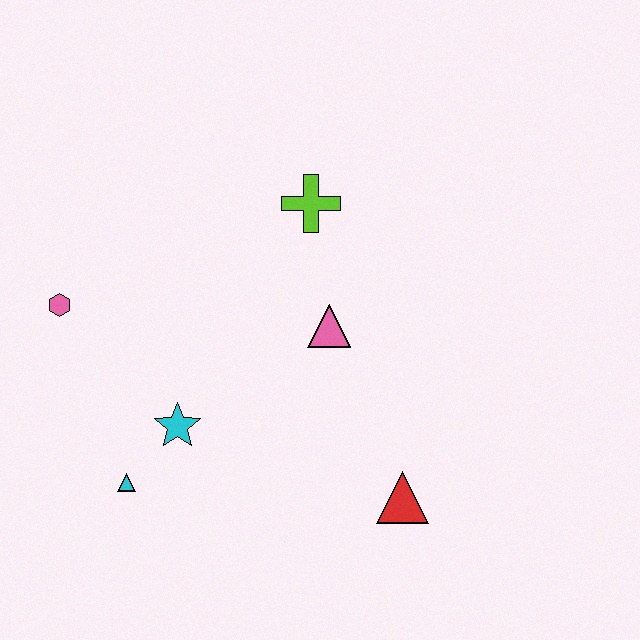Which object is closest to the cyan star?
The cyan triangle is closest to the cyan star.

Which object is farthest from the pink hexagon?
The red triangle is farthest from the pink hexagon.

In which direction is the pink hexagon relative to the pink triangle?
The pink hexagon is to the left of the pink triangle.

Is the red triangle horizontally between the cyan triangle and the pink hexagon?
No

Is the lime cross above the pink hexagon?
Yes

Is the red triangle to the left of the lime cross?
No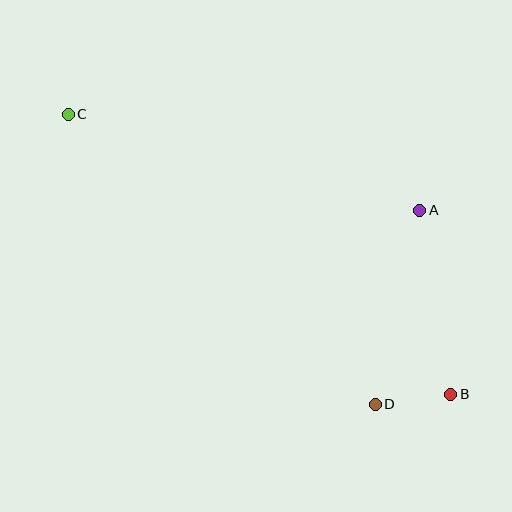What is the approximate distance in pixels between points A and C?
The distance between A and C is approximately 364 pixels.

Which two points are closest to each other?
Points B and D are closest to each other.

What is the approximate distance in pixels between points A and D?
The distance between A and D is approximately 199 pixels.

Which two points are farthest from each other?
Points B and C are farthest from each other.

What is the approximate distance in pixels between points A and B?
The distance between A and B is approximately 187 pixels.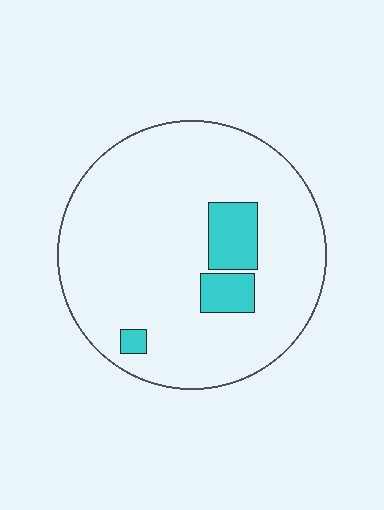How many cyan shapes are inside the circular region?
3.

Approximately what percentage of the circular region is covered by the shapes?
Approximately 10%.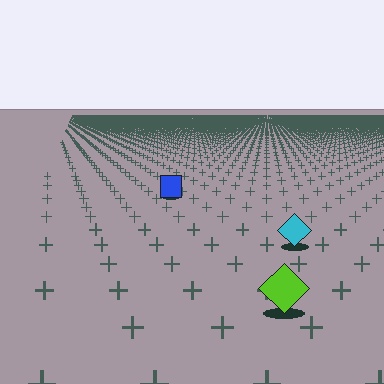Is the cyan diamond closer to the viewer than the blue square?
Yes. The cyan diamond is closer — you can tell from the texture gradient: the ground texture is coarser near it.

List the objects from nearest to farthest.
From nearest to farthest: the lime diamond, the cyan diamond, the blue square.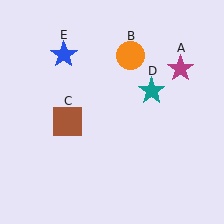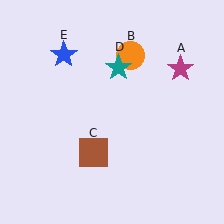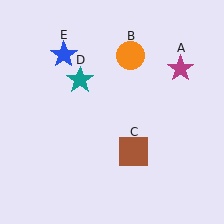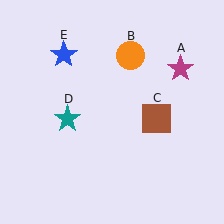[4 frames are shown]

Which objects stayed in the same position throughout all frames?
Magenta star (object A) and orange circle (object B) and blue star (object E) remained stationary.